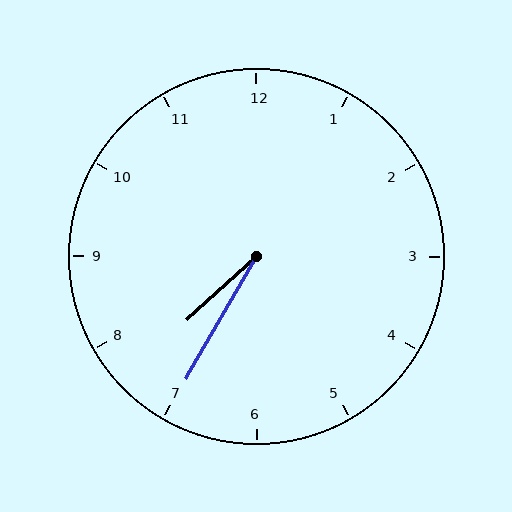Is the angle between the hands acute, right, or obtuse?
It is acute.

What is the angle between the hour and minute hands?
Approximately 18 degrees.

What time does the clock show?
7:35.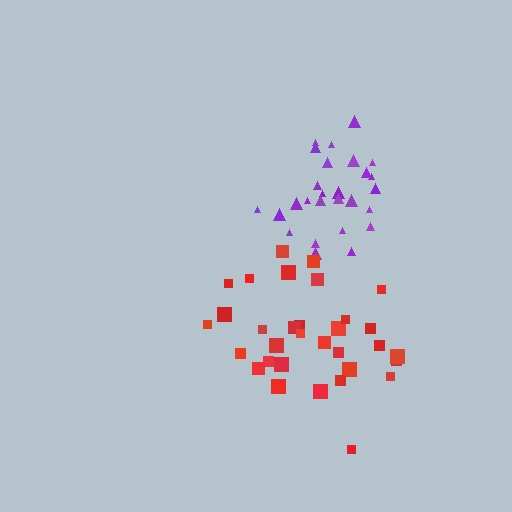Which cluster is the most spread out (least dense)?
Red.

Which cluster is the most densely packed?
Purple.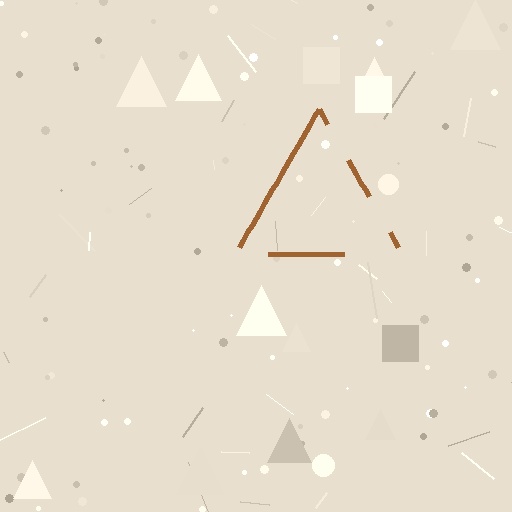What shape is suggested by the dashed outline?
The dashed outline suggests a triangle.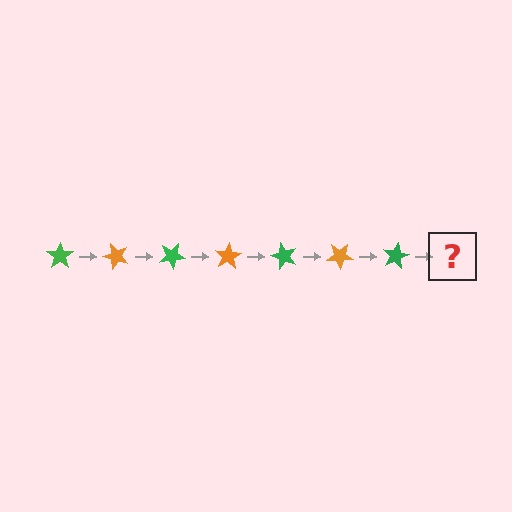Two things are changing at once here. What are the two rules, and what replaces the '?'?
The two rules are that it rotates 50 degrees each step and the color cycles through green and orange. The '?' should be an orange star, rotated 350 degrees from the start.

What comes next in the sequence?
The next element should be an orange star, rotated 350 degrees from the start.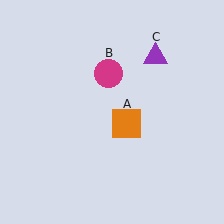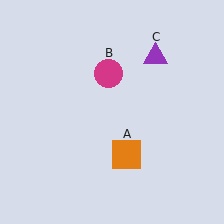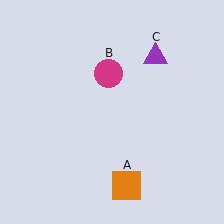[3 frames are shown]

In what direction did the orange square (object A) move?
The orange square (object A) moved down.